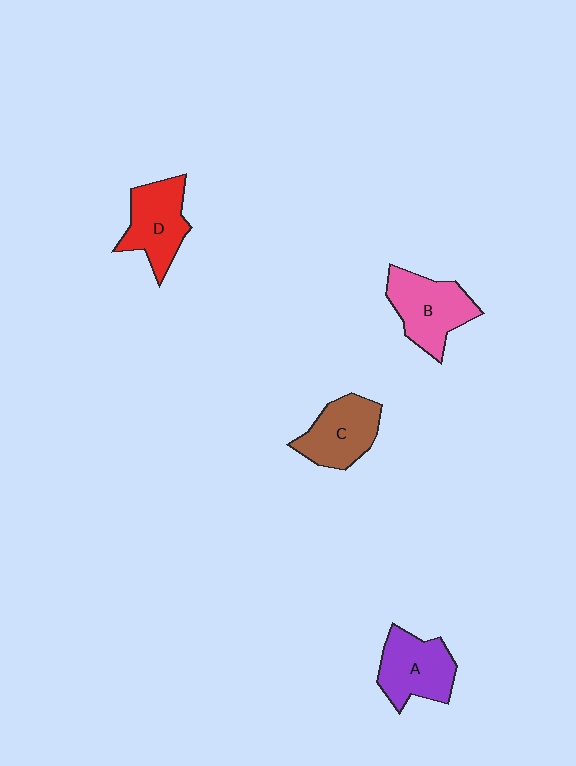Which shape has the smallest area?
Shape C (brown).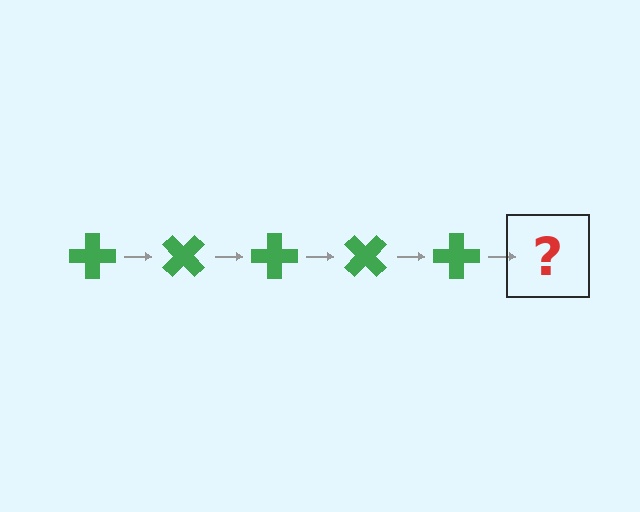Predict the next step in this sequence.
The next step is a green cross rotated 225 degrees.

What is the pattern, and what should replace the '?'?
The pattern is that the cross rotates 45 degrees each step. The '?' should be a green cross rotated 225 degrees.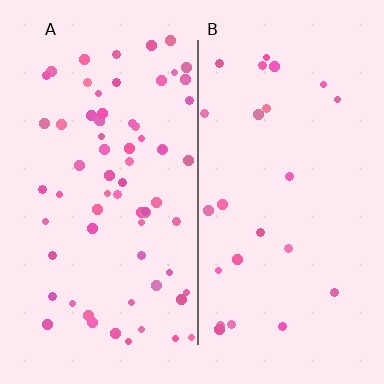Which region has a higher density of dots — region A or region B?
A (the left).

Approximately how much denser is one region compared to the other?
Approximately 2.8× — region A over region B.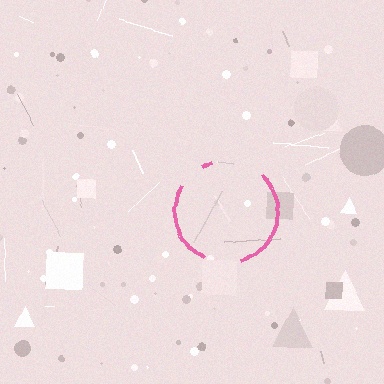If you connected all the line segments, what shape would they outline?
They would outline a circle.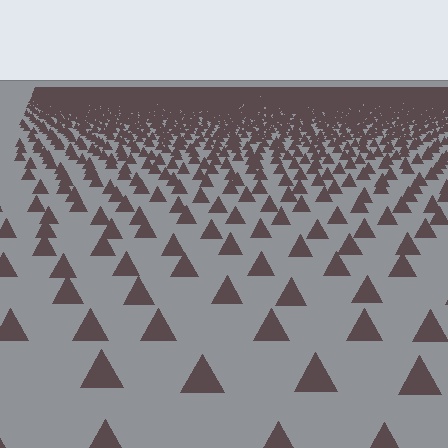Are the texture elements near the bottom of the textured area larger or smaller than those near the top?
Larger. Near the bottom, elements are closer to the viewer and appear at a bigger on-screen size.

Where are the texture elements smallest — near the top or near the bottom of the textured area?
Near the top.